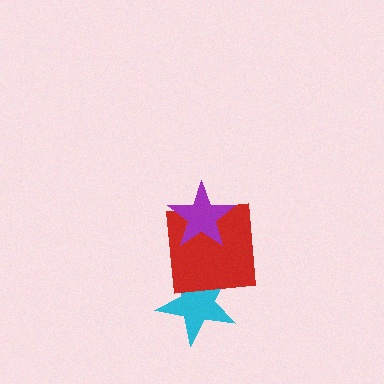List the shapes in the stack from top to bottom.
From top to bottom: the purple star, the red square, the cyan star.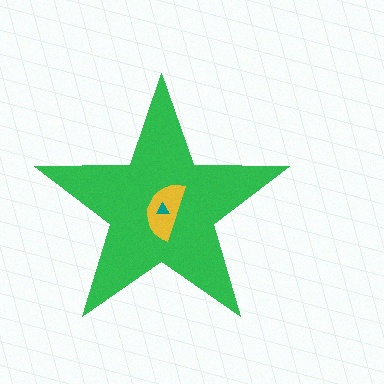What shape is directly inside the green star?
The yellow semicircle.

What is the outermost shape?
The green star.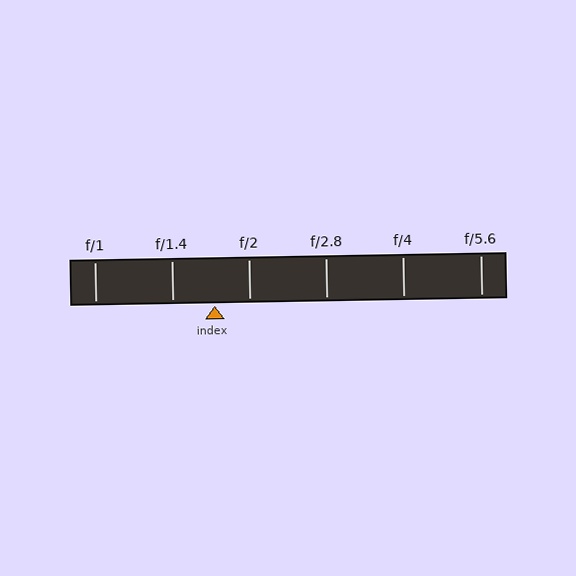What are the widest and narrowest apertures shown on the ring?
The widest aperture shown is f/1 and the narrowest is f/5.6.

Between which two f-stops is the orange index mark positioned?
The index mark is between f/1.4 and f/2.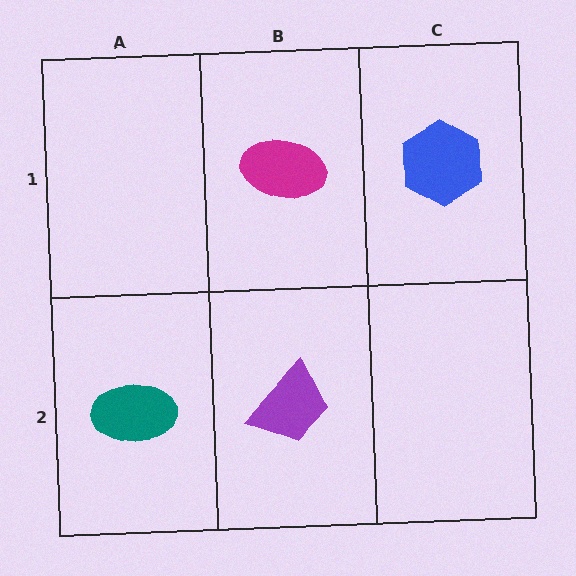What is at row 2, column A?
A teal ellipse.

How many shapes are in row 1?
2 shapes.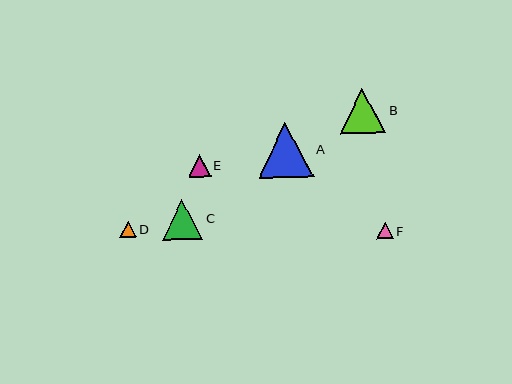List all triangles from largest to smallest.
From largest to smallest: A, B, C, E, F, D.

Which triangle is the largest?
Triangle A is the largest with a size of approximately 55 pixels.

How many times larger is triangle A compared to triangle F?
Triangle A is approximately 3.3 times the size of triangle F.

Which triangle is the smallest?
Triangle D is the smallest with a size of approximately 17 pixels.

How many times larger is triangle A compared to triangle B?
Triangle A is approximately 1.2 times the size of triangle B.